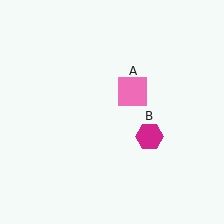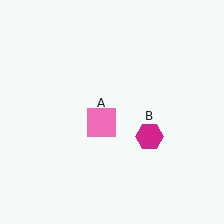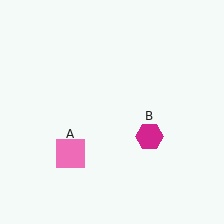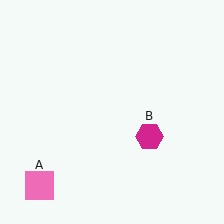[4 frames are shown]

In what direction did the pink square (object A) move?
The pink square (object A) moved down and to the left.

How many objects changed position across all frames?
1 object changed position: pink square (object A).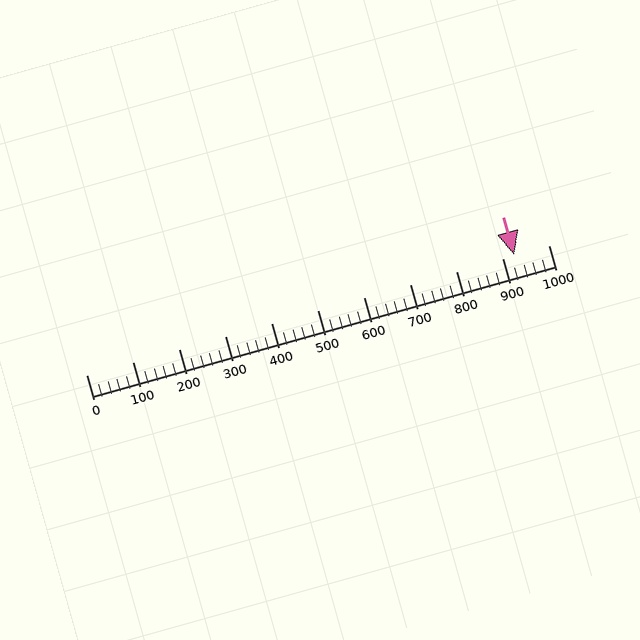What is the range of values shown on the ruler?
The ruler shows values from 0 to 1000.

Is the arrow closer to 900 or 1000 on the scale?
The arrow is closer to 900.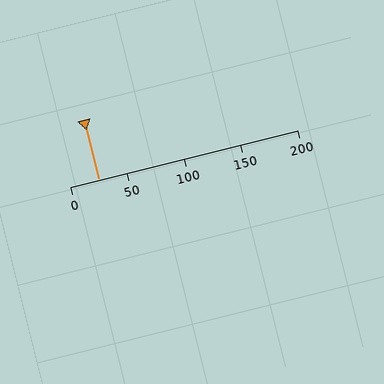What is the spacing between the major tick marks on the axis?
The major ticks are spaced 50 apart.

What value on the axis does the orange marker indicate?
The marker indicates approximately 25.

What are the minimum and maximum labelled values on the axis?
The axis runs from 0 to 200.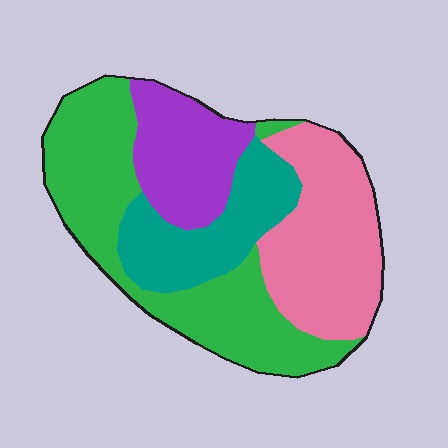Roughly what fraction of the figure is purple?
Purple covers around 15% of the figure.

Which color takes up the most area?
Green, at roughly 35%.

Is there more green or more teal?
Green.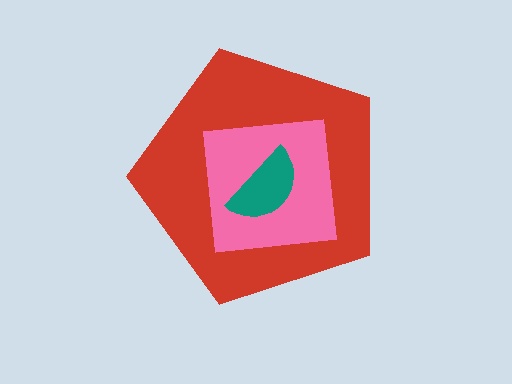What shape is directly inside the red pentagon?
The pink square.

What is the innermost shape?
The teal semicircle.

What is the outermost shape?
The red pentagon.